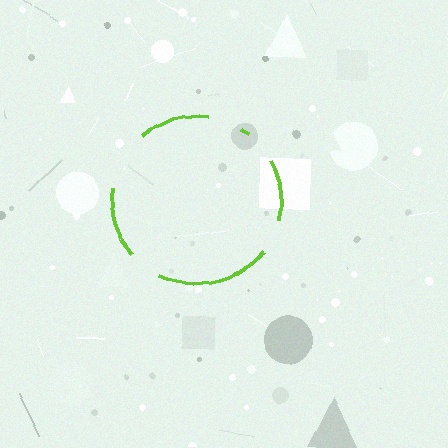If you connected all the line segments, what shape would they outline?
They would outline a circle.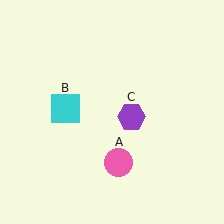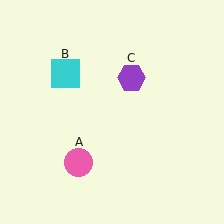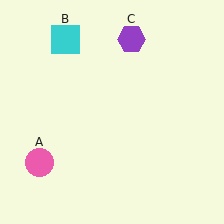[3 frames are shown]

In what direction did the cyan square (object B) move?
The cyan square (object B) moved up.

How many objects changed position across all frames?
3 objects changed position: pink circle (object A), cyan square (object B), purple hexagon (object C).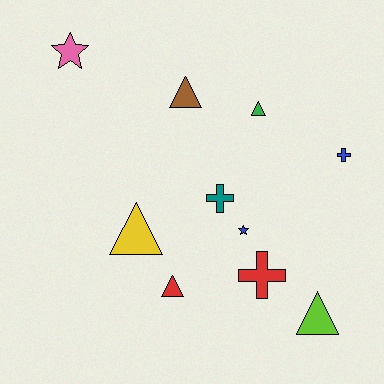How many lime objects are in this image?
There is 1 lime object.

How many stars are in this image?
There are 2 stars.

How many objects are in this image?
There are 10 objects.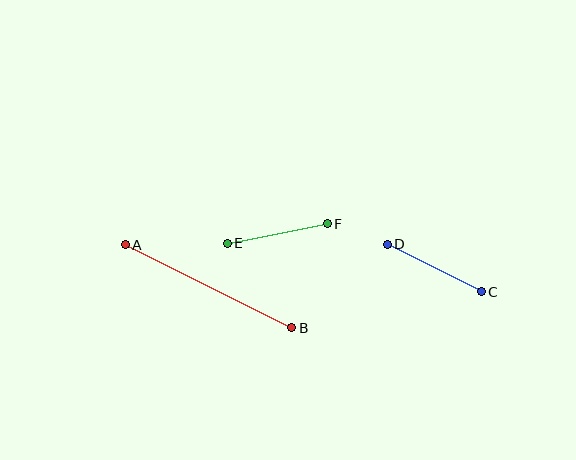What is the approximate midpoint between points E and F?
The midpoint is at approximately (277, 234) pixels.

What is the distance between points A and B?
The distance is approximately 186 pixels.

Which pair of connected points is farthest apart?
Points A and B are farthest apart.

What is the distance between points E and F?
The distance is approximately 102 pixels.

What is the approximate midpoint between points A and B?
The midpoint is at approximately (208, 286) pixels.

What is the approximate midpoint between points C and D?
The midpoint is at approximately (434, 268) pixels.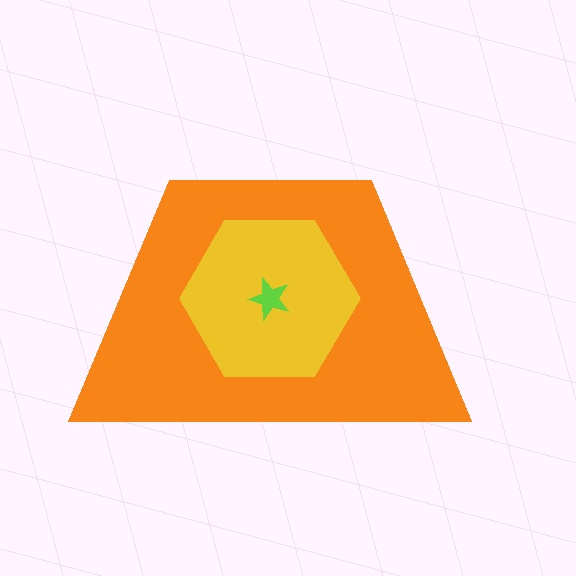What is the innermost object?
The lime star.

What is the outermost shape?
The orange trapezoid.